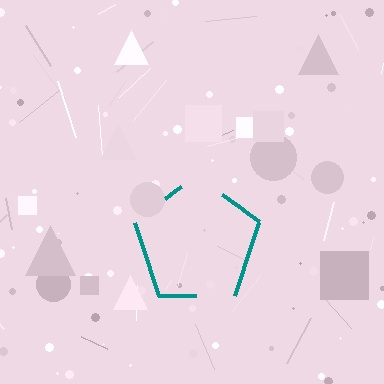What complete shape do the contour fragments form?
The contour fragments form a pentagon.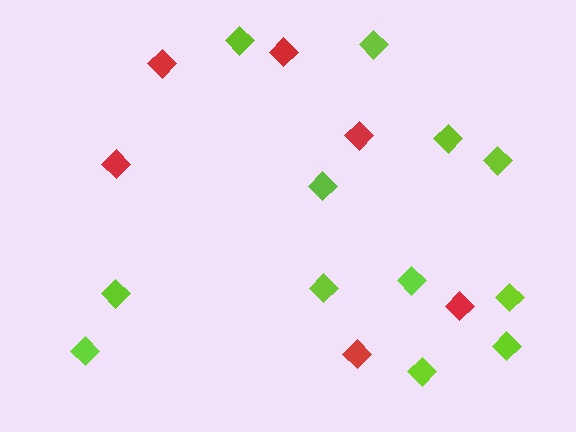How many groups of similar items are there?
There are 2 groups: one group of red diamonds (6) and one group of lime diamonds (12).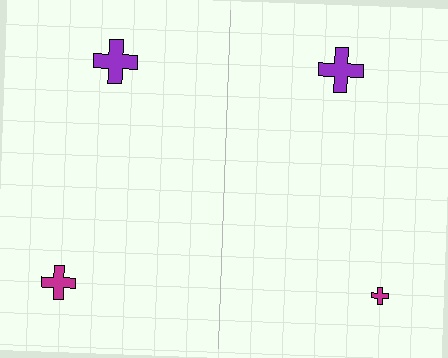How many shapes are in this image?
There are 4 shapes in this image.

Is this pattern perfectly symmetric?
No, the pattern is not perfectly symmetric. The magenta cross on the right side has a different size than its mirror counterpart.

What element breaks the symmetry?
The magenta cross on the right side has a different size than its mirror counterpart.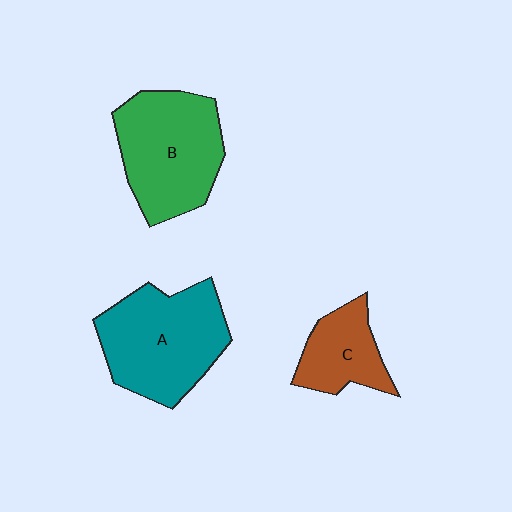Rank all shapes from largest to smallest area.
From largest to smallest: A (teal), B (green), C (brown).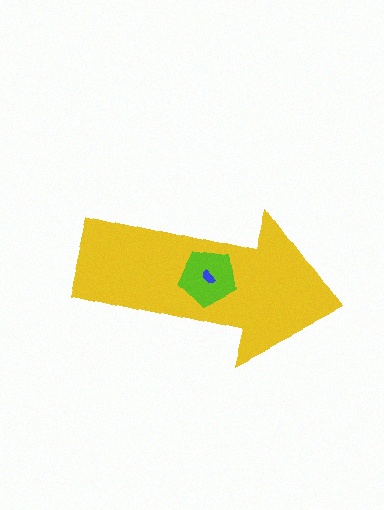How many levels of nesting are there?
3.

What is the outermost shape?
The yellow arrow.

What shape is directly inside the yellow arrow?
The lime pentagon.